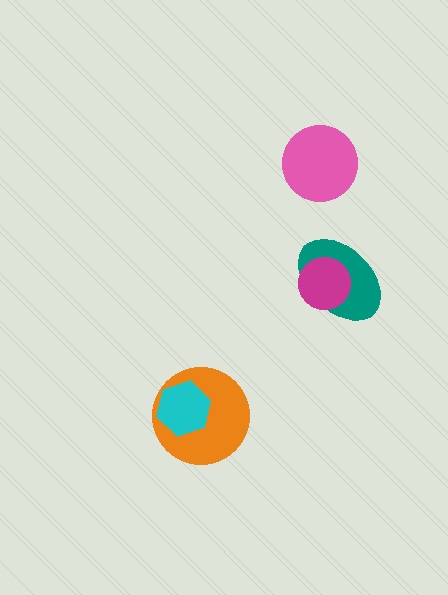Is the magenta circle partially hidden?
No, no other shape covers it.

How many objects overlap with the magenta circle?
1 object overlaps with the magenta circle.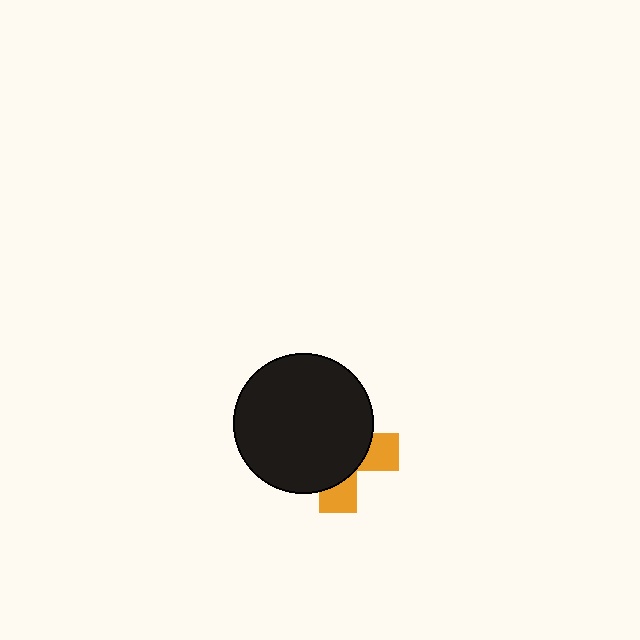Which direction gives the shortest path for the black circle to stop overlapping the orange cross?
Moving toward the upper-left gives the shortest separation.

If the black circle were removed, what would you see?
You would see the complete orange cross.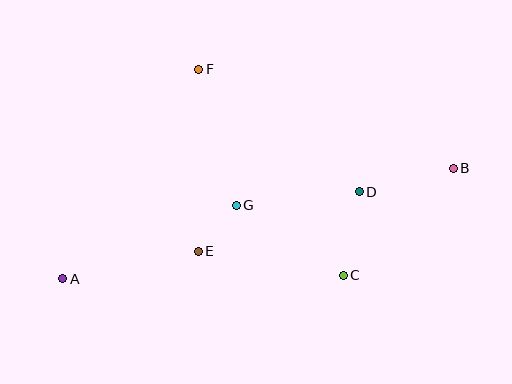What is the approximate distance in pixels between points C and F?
The distance between C and F is approximately 252 pixels.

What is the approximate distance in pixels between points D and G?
The distance between D and G is approximately 124 pixels.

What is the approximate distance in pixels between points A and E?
The distance between A and E is approximately 138 pixels.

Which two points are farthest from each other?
Points A and B are farthest from each other.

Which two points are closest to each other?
Points E and G are closest to each other.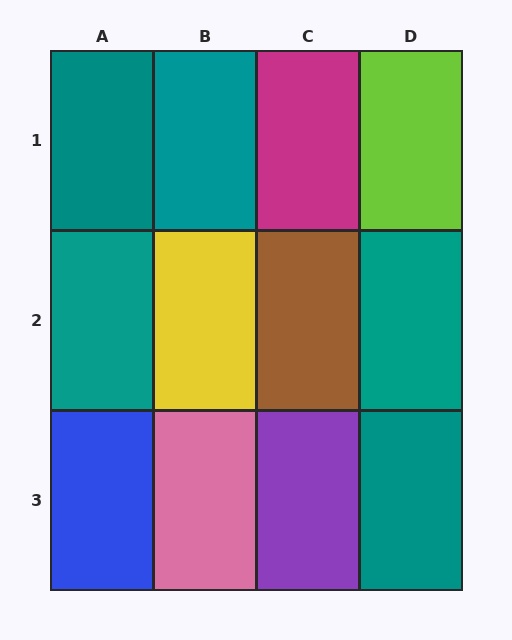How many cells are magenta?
1 cell is magenta.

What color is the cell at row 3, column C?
Purple.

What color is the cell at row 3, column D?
Teal.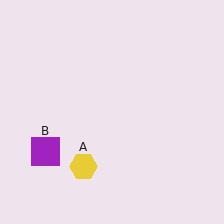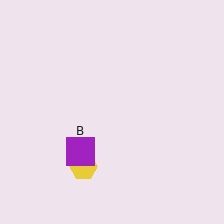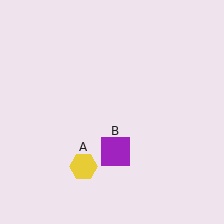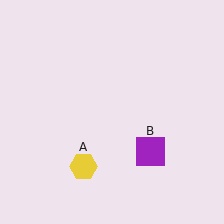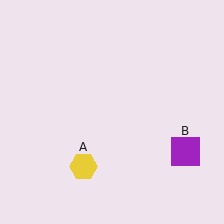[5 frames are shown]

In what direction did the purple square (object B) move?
The purple square (object B) moved right.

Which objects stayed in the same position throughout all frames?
Yellow hexagon (object A) remained stationary.